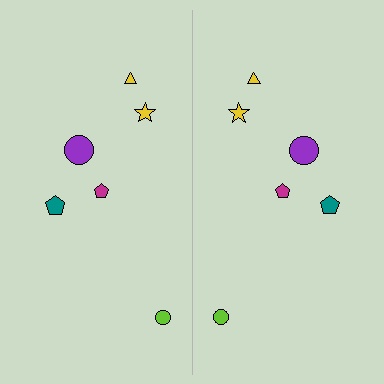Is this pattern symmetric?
Yes, this pattern has bilateral (reflection) symmetry.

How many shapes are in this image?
There are 12 shapes in this image.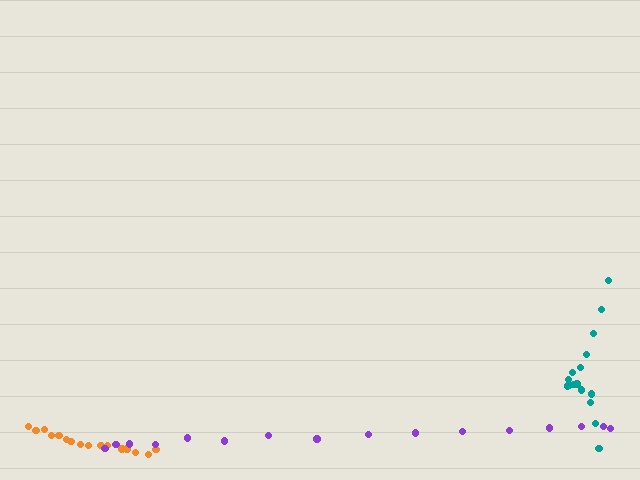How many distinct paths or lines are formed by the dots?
There are 3 distinct paths.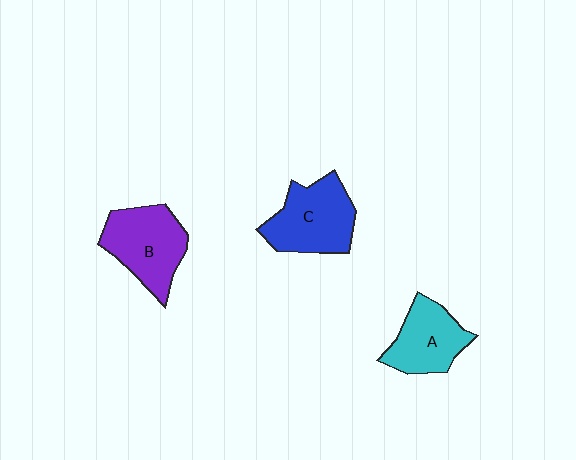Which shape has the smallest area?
Shape A (cyan).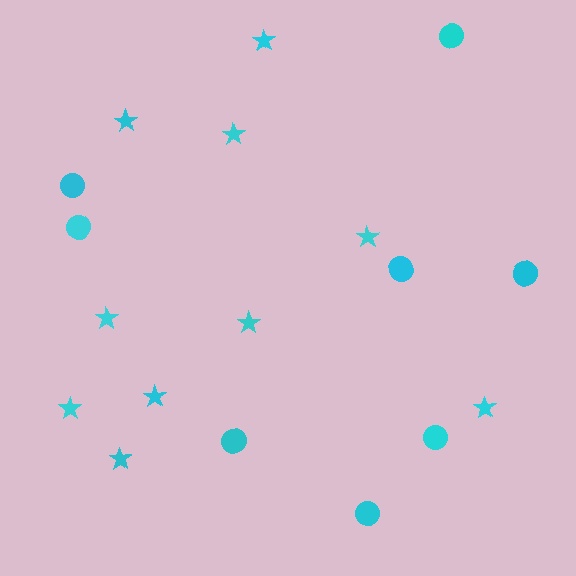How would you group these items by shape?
There are 2 groups: one group of circles (8) and one group of stars (10).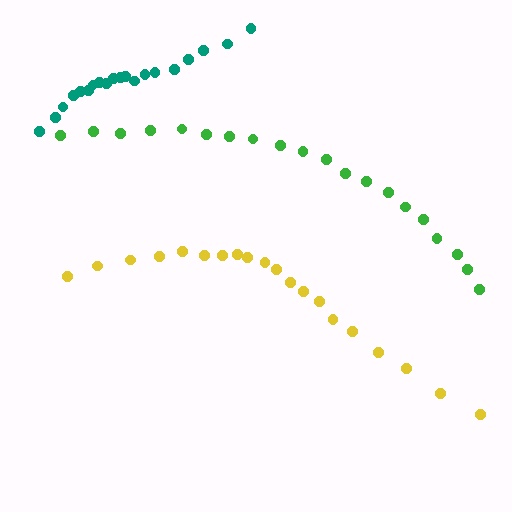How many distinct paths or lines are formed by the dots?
There are 3 distinct paths.